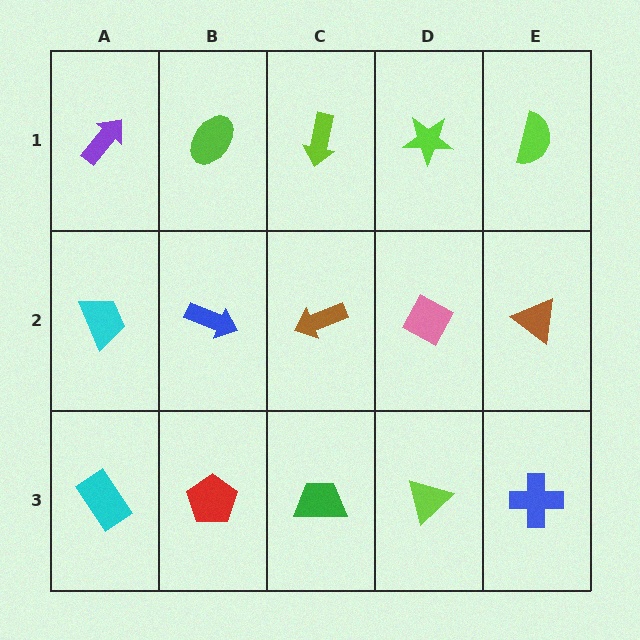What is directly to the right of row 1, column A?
A lime ellipse.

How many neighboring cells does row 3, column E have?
2.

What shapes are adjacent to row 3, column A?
A cyan trapezoid (row 2, column A), a red pentagon (row 3, column B).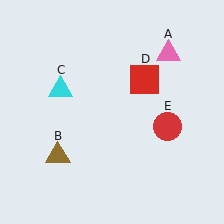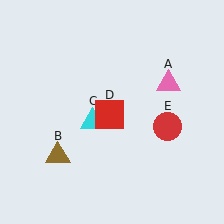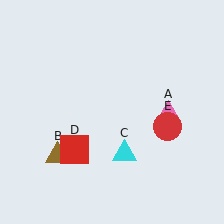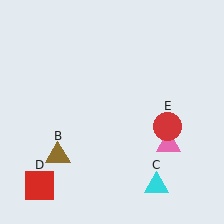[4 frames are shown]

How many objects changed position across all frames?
3 objects changed position: pink triangle (object A), cyan triangle (object C), red square (object D).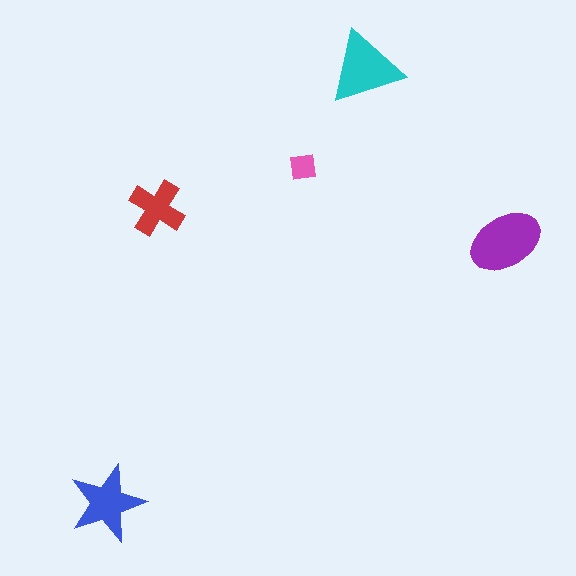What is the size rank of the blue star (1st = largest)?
3rd.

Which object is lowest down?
The blue star is bottommost.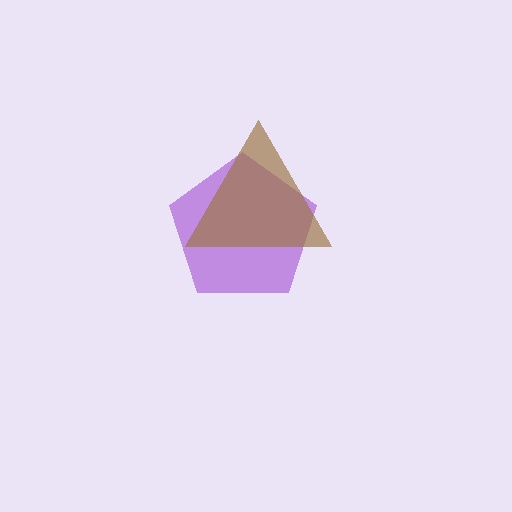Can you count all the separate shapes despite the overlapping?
Yes, there are 2 separate shapes.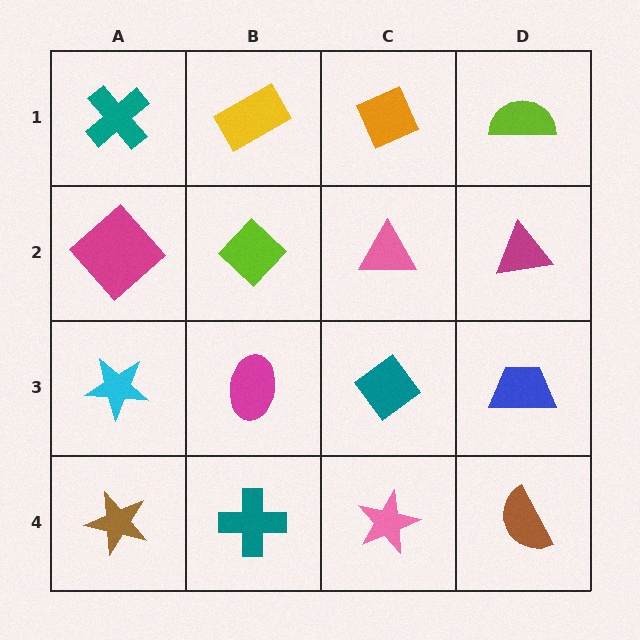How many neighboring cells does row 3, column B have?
4.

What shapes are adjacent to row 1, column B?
A lime diamond (row 2, column B), a teal cross (row 1, column A), an orange diamond (row 1, column C).